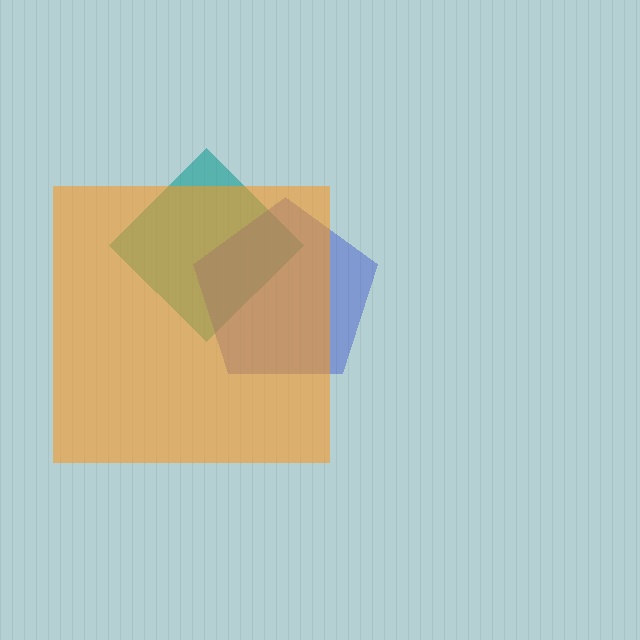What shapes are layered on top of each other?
The layered shapes are: a teal diamond, a blue pentagon, an orange square.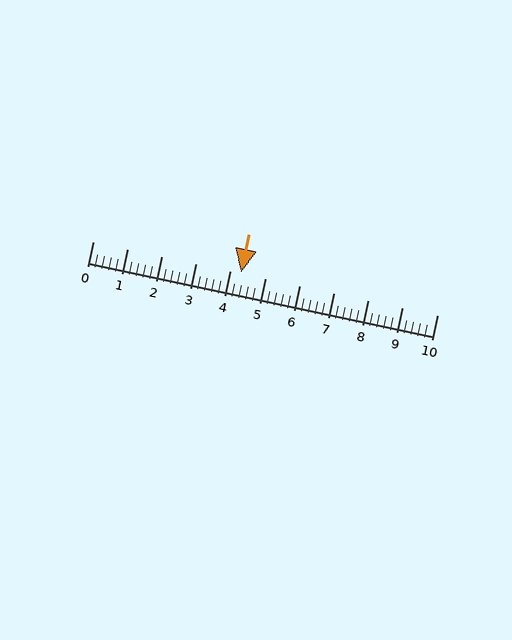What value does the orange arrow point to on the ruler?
The orange arrow points to approximately 4.3.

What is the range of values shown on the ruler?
The ruler shows values from 0 to 10.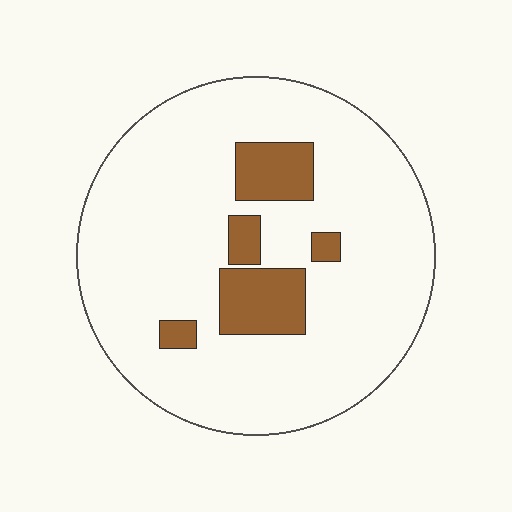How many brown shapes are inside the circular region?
5.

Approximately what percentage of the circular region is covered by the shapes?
Approximately 15%.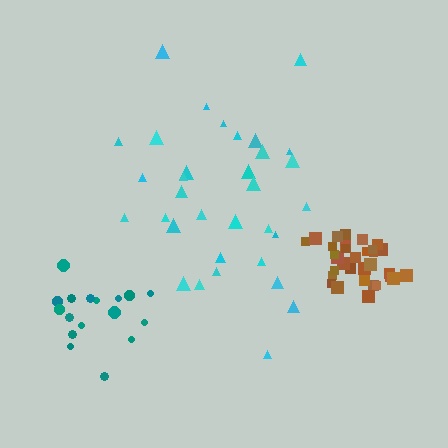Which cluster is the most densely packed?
Brown.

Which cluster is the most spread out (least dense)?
Cyan.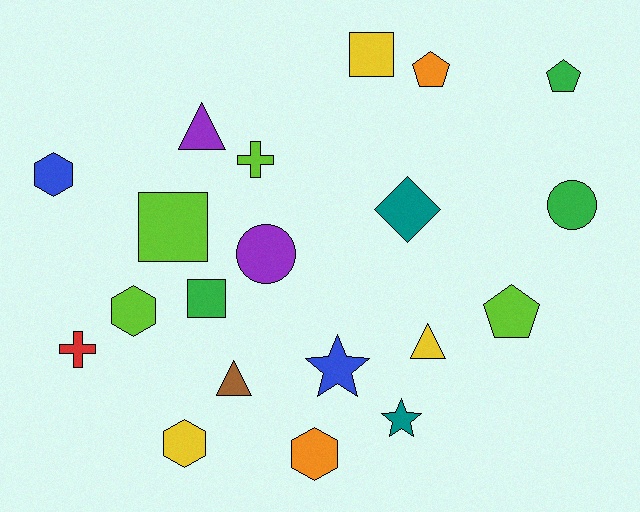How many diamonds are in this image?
There is 1 diamond.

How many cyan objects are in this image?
There are no cyan objects.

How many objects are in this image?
There are 20 objects.